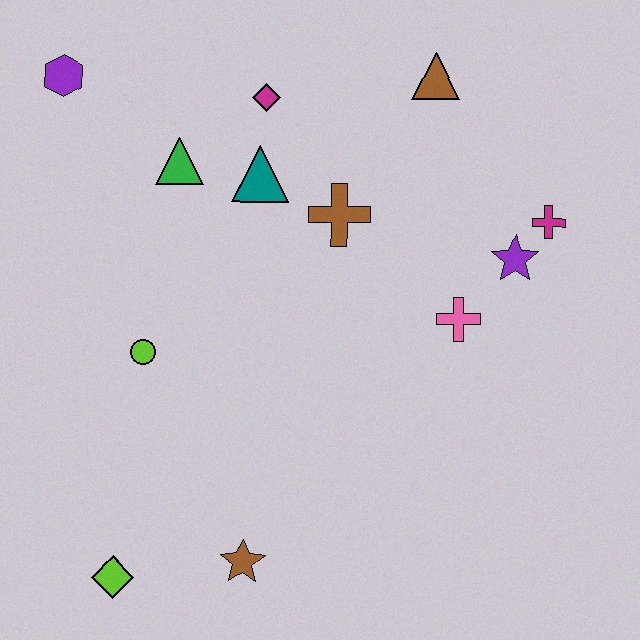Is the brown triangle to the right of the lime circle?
Yes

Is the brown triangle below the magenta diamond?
No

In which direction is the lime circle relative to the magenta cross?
The lime circle is to the left of the magenta cross.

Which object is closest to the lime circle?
The green triangle is closest to the lime circle.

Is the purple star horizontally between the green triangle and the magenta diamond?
No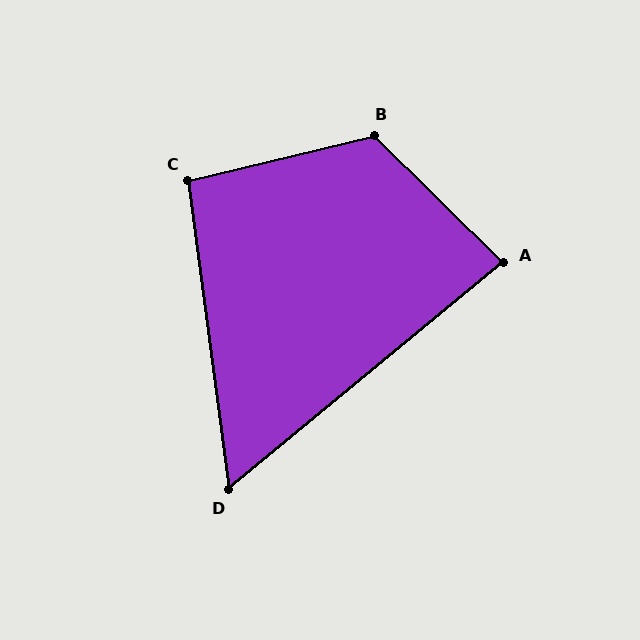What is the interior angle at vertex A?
Approximately 84 degrees (acute).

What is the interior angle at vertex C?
Approximately 96 degrees (obtuse).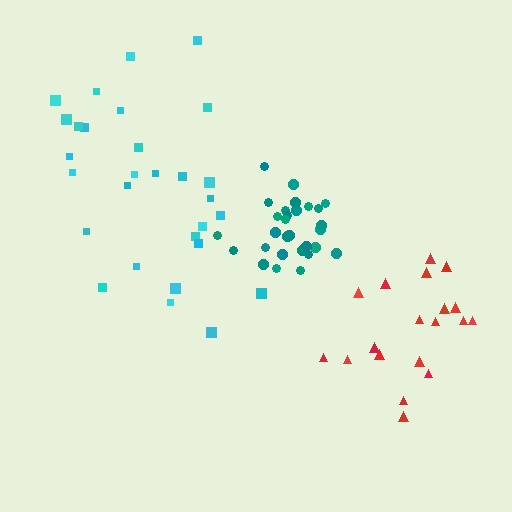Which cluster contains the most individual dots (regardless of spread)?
Cyan (29).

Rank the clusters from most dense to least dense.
teal, red, cyan.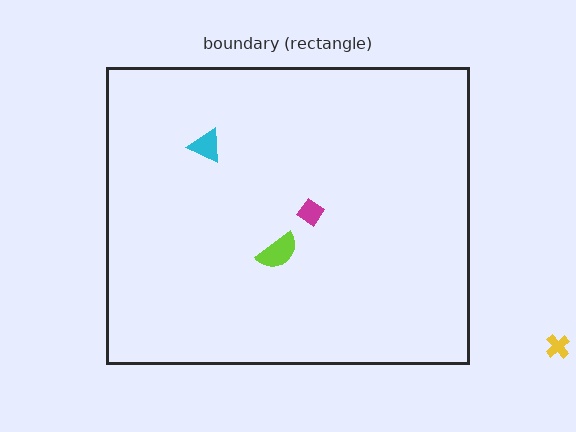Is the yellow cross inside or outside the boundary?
Outside.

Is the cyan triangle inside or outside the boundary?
Inside.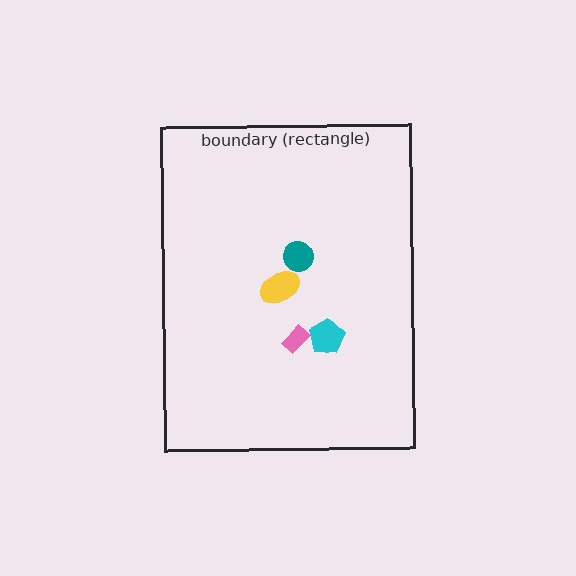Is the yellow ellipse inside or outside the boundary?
Inside.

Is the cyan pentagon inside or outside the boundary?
Inside.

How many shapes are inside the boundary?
4 inside, 0 outside.